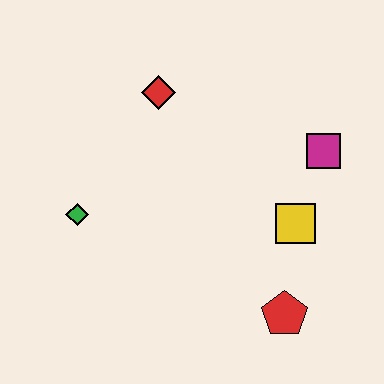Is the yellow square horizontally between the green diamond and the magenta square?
Yes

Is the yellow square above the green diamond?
No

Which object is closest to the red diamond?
The green diamond is closest to the red diamond.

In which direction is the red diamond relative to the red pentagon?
The red diamond is above the red pentagon.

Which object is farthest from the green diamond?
The magenta square is farthest from the green diamond.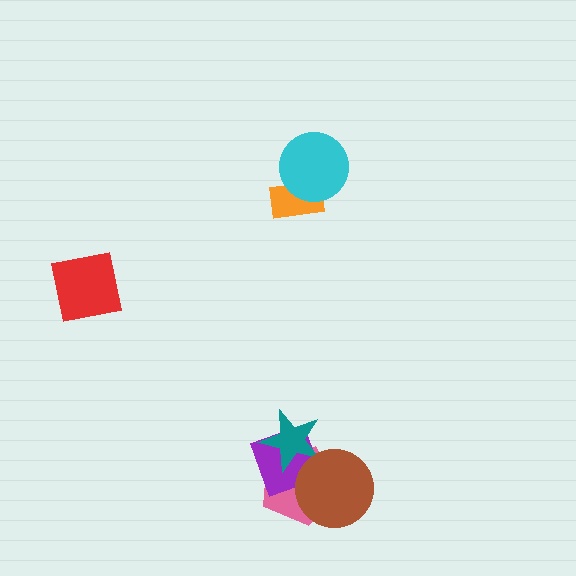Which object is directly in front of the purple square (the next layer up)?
The teal star is directly in front of the purple square.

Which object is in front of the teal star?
The brown circle is in front of the teal star.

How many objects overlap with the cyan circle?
1 object overlaps with the cyan circle.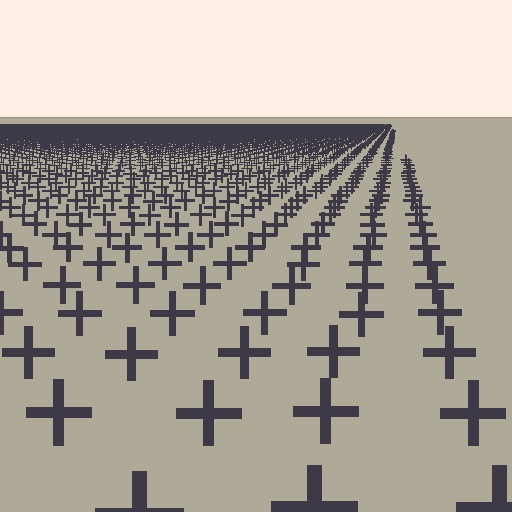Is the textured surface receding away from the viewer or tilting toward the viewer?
The surface is receding away from the viewer. Texture elements get smaller and denser toward the top.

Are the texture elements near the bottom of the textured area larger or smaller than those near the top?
Larger. Near the bottom, elements are closer to the viewer and appear at a bigger on-screen size.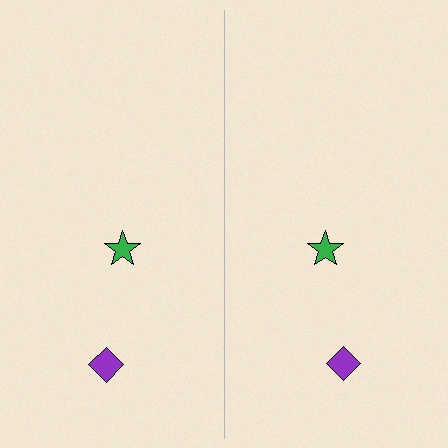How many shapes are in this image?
There are 4 shapes in this image.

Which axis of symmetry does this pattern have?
The pattern has a vertical axis of symmetry running through the center of the image.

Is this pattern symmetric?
Yes, this pattern has bilateral (reflection) symmetry.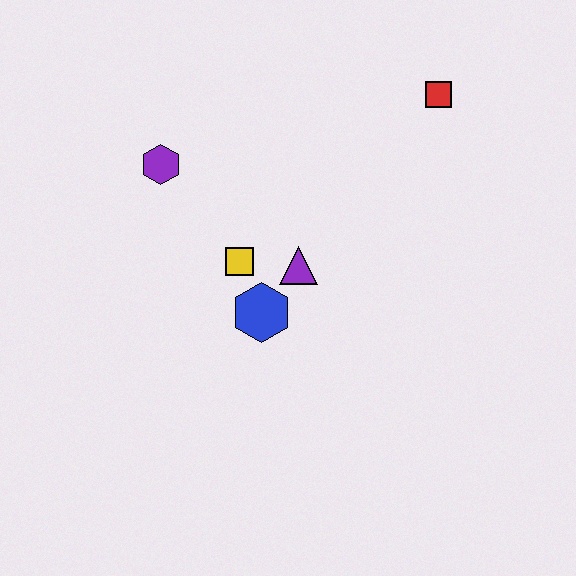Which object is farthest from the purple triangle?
The red square is farthest from the purple triangle.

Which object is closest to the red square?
The purple triangle is closest to the red square.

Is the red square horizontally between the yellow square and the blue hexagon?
No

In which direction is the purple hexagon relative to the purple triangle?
The purple hexagon is to the left of the purple triangle.